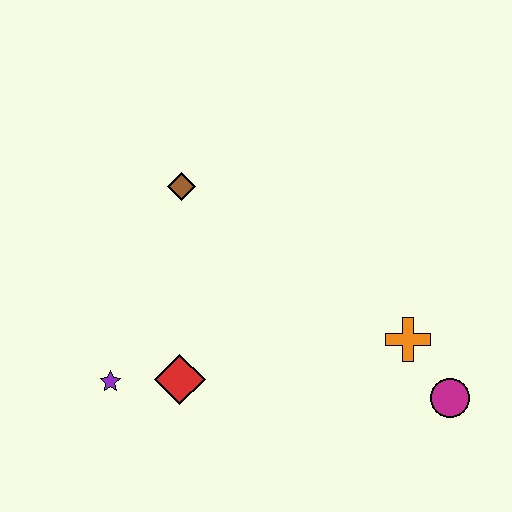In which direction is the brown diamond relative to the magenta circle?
The brown diamond is to the left of the magenta circle.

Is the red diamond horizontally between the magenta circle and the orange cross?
No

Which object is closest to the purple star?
The red diamond is closest to the purple star.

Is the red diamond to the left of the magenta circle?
Yes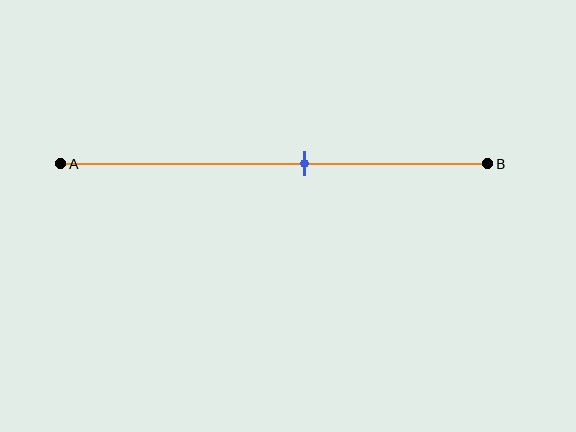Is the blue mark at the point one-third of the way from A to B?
No, the mark is at about 55% from A, not at the 33% one-third point.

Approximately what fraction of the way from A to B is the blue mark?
The blue mark is approximately 55% of the way from A to B.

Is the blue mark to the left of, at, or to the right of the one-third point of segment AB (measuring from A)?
The blue mark is to the right of the one-third point of segment AB.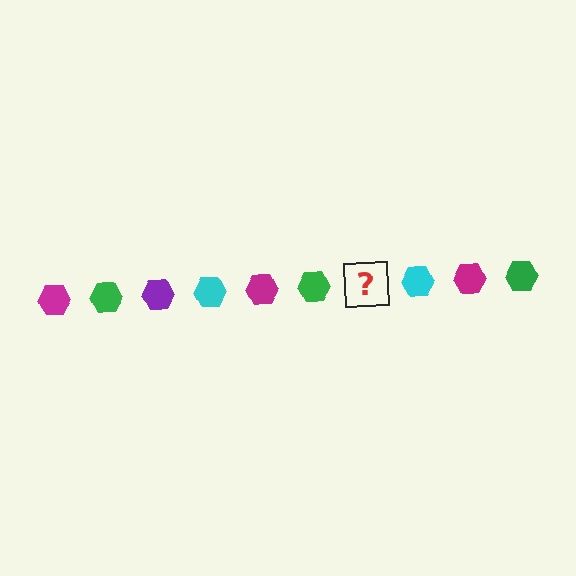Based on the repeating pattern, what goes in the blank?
The blank should be a purple hexagon.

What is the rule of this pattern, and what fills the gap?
The rule is that the pattern cycles through magenta, green, purple, cyan hexagons. The gap should be filled with a purple hexagon.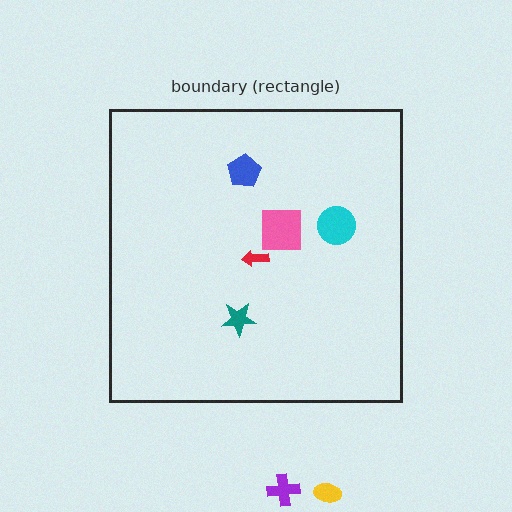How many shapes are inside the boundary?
5 inside, 2 outside.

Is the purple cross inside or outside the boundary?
Outside.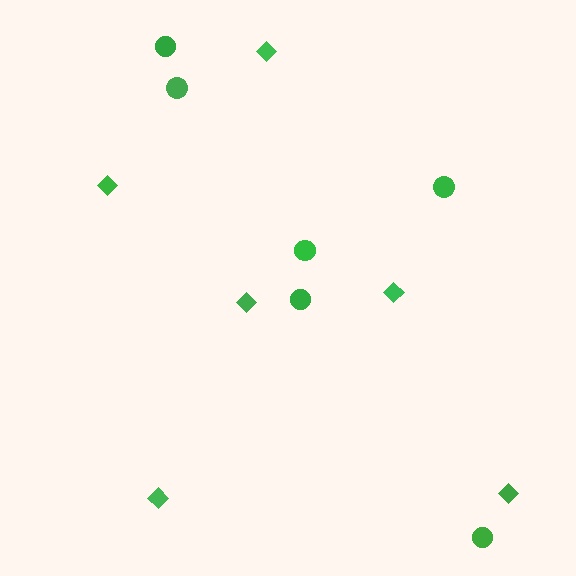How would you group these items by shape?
There are 2 groups: one group of diamonds (6) and one group of circles (6).